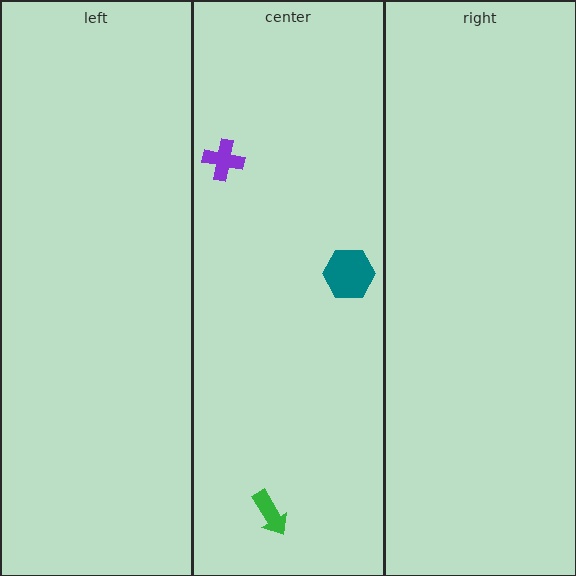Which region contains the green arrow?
The center region.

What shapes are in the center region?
The teal hexagon, the purple cross, the green arrow.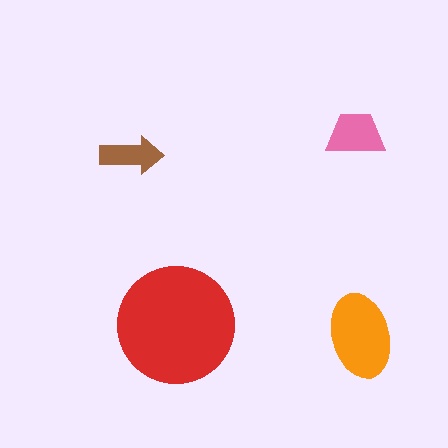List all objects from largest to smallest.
The red circle, the orange ellipse, the pink trapezoid, the brown arrow.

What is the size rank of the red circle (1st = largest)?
1st.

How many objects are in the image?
There are 4 objects in the image.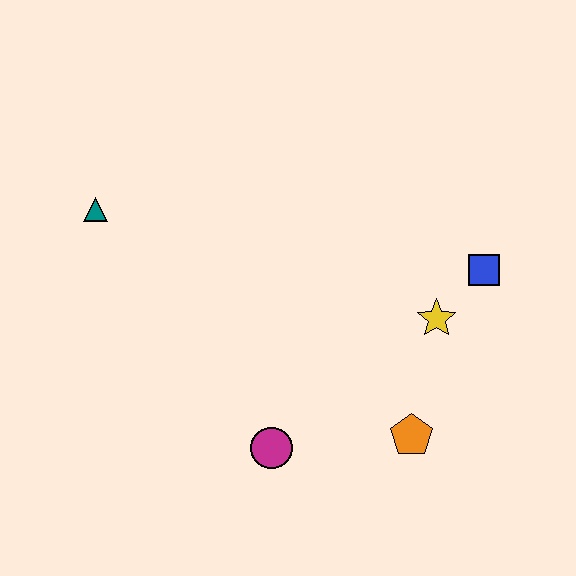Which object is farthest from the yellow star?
The teal triangle is farthest from the yellow star.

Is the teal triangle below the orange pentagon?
No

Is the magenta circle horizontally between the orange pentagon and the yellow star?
No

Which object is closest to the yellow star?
The blue square is closest to the yellow star.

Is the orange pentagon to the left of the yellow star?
Yes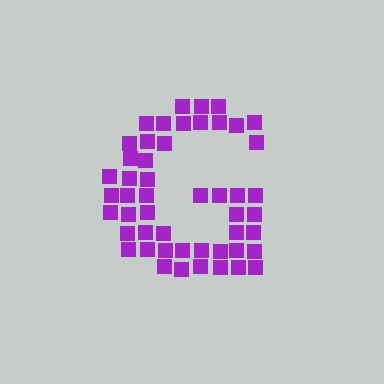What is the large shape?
The large shape is the letter G.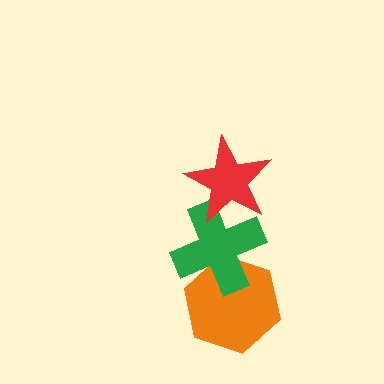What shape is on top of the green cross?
The red star is on top of the green cross.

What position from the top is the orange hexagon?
The orange hexagon is 3rd from the top.